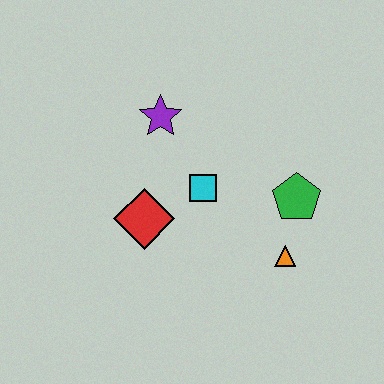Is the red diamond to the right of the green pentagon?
No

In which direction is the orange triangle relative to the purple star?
The orange triangle is below the purple star.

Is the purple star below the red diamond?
No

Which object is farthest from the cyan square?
The orange triangle is farthest from the cyan square.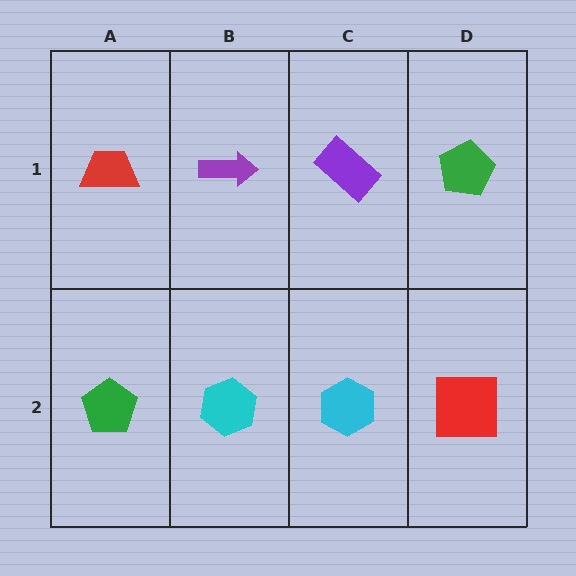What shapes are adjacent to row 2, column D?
A green pentagon (row 1, column D), a cyan hexagon (row 2, column C).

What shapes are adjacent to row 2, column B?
A purple arrow (row 1, column B), a green pentagon (row 2, column A), a cyan hexagon (row 2, column C).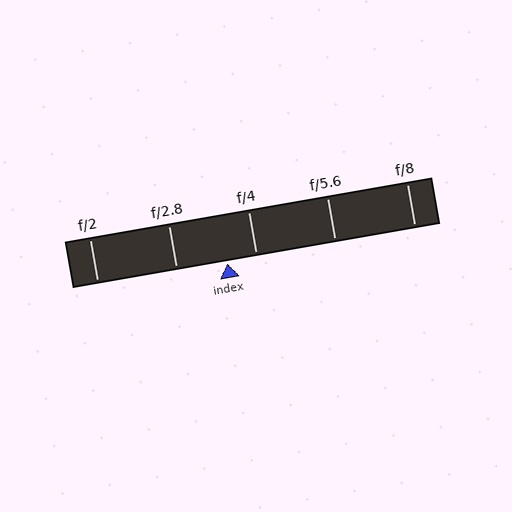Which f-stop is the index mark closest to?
The index mark is closest to f/4.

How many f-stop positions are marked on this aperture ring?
There are 5 f-stop positions marked.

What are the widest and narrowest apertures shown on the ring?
The widest aperture shown is f/2 and the narrowest is f/8.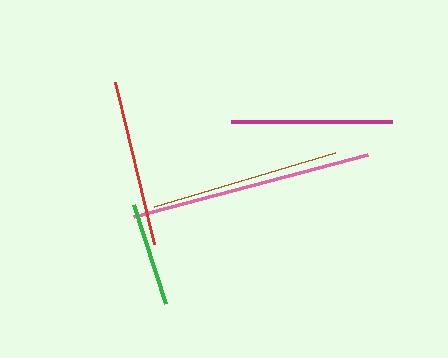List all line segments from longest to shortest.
From longest to shortest: pink, brown, red, magenta, green.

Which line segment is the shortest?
The green line is the shortest at approximately 104 pixels.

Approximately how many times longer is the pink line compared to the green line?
The pink line is approximately 2.3 times the length of the green line.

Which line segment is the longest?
The pink line is the longest at approximately 242 pixels.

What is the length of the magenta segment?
The magenta segment is approximately 161 pixels long.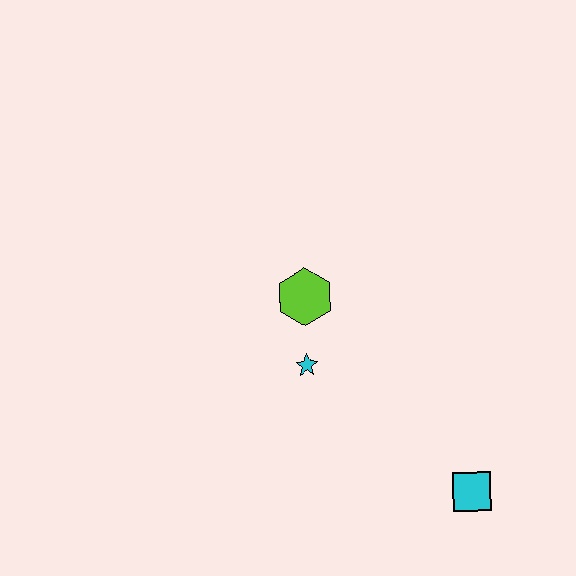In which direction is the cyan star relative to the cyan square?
The cyan star is to the left of the cyan square.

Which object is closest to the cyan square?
The cyan star is closest to the cyan square.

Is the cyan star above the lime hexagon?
No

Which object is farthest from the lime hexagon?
The cyan square is farthest from the lime hexagon.